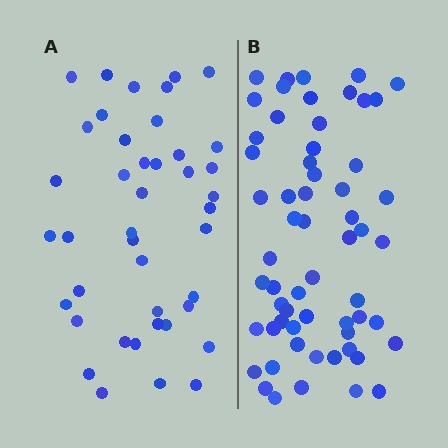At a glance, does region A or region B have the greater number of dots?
Region B (the right region) has more dots.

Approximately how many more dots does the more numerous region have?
Region B has approximately 20 more dots than region A.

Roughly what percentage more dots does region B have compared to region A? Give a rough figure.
About 45% more.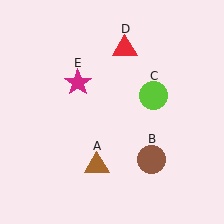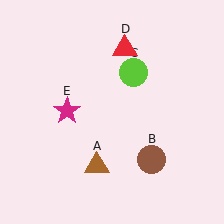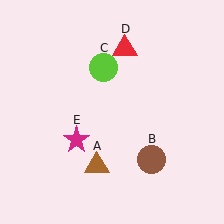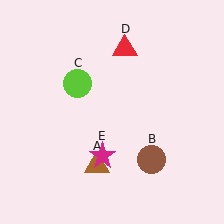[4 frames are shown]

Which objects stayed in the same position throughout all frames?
Brown triangle (object A) and brown circle (object B) and red triangle (object D) remained stationary.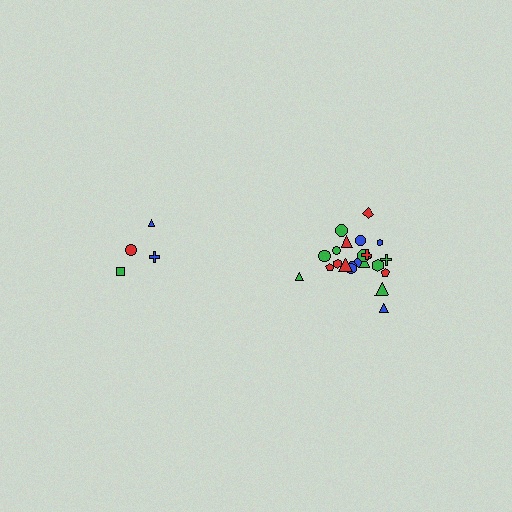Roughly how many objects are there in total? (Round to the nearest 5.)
Roughly 25 objects in total.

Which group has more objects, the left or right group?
The right group.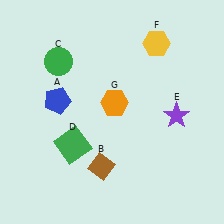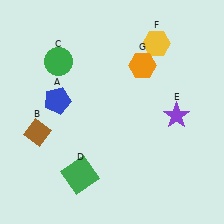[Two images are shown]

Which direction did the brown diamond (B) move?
The brown diamond (B) moved left.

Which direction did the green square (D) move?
The green square (D) moved down.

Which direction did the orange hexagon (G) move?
The orange hexagon (G) moved up.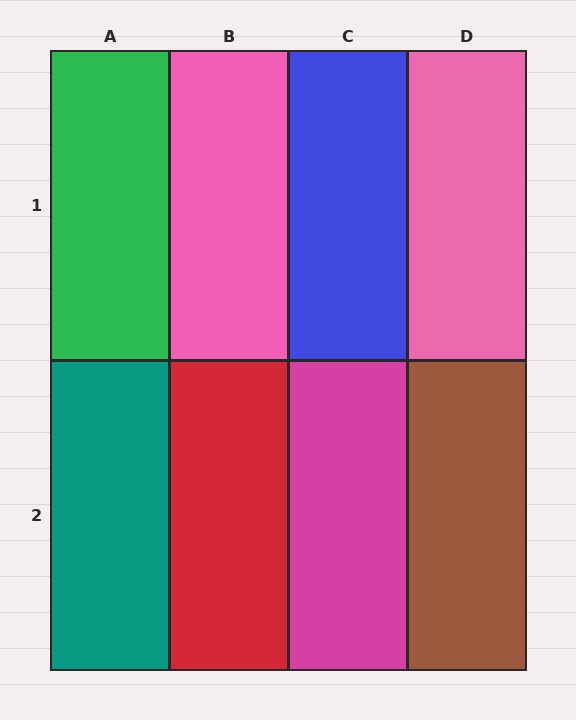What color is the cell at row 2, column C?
Magenta.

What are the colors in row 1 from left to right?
Green, pink, blue, pink.